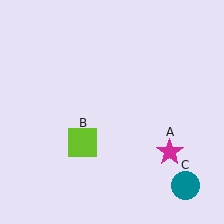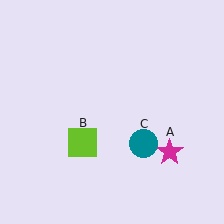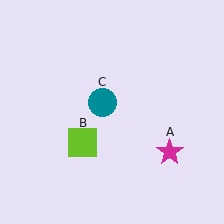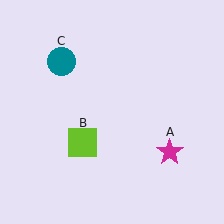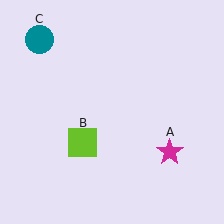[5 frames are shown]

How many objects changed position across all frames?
1 object changed position: teal circle (object C).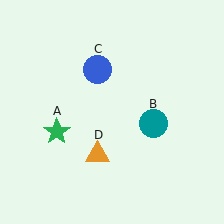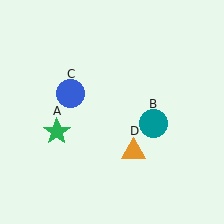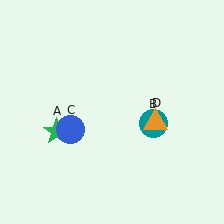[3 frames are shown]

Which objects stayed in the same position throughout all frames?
Green star (object A) and teal circle (object B) remained stationary.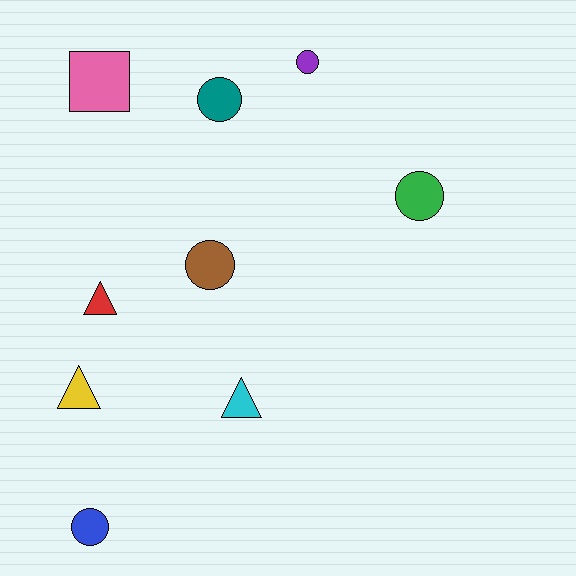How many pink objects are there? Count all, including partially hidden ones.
There is 1 pink object.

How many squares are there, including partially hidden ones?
There is 1 square.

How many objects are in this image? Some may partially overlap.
There are 9 objects.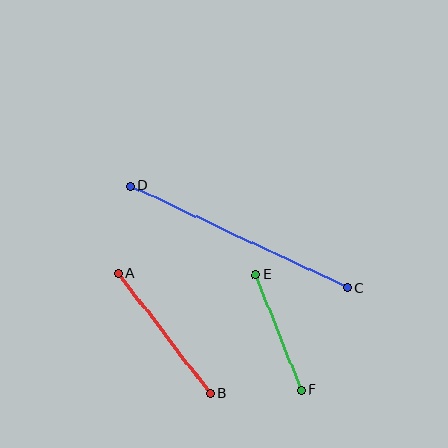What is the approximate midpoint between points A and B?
The midpoint is at approximately (164, 333) pixels.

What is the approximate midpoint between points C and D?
The midpoint is at approximately (239, 237) pixels.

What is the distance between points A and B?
The distance is approximately 151 pixels.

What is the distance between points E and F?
The distance is approximately 124 pixels.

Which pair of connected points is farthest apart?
Points C and D are farthest apart.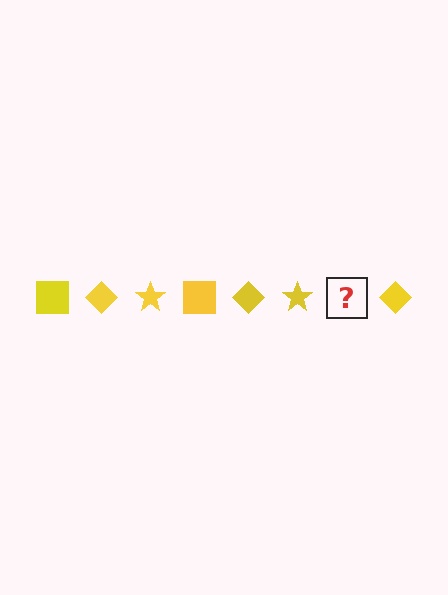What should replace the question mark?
The question mark should be replaced with a yellow square.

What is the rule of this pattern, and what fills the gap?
The rule is that the pattern cycles through square, diamond, star shapes in yellow. The gap should be filled with a yellow square.